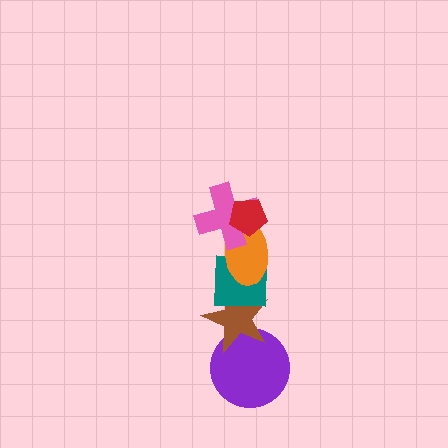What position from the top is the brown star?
The brown star is 5th from the top.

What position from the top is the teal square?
The teal square is 4th from the top.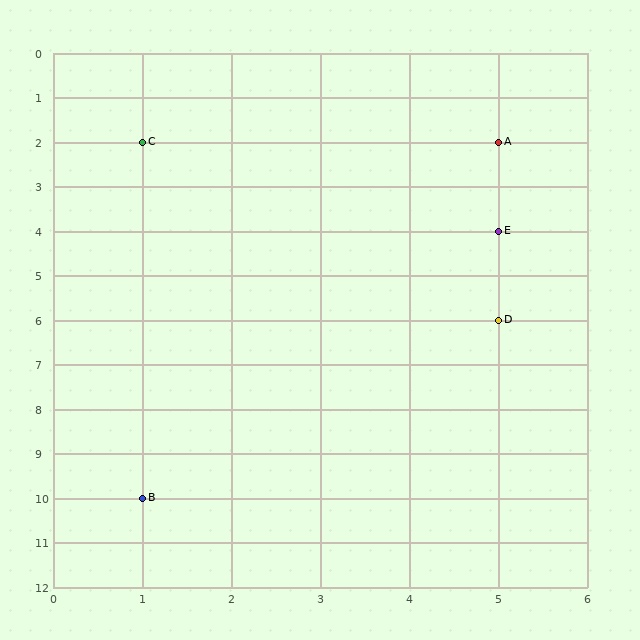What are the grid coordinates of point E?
Point E is at grid coordinates (5, 4).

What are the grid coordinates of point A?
Point A is at grid coordinates (5, 2).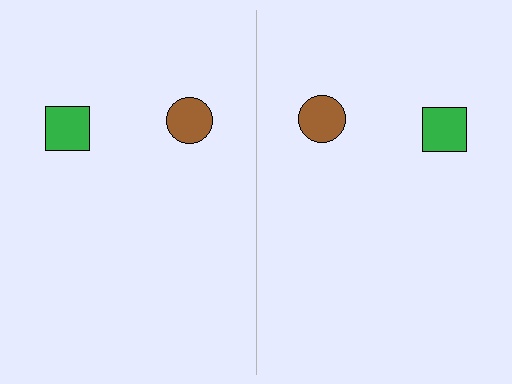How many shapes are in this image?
There are 4 shapes in this image.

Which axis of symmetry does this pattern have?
The pattern has a vertical axis of symmetry running through the center of the image.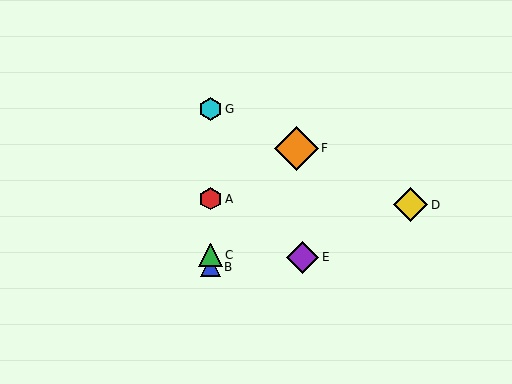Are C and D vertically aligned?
No, C is at x≈211 and D is at x≈411.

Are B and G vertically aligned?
Yes, both are at x≈211.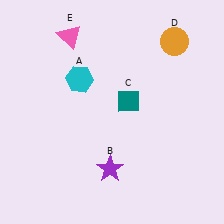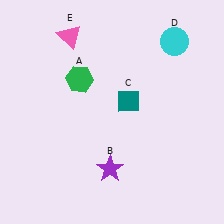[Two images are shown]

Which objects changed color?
A changed from cyan to green. D changed from orange to cyan.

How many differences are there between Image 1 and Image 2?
There are 2 differences between the two images.